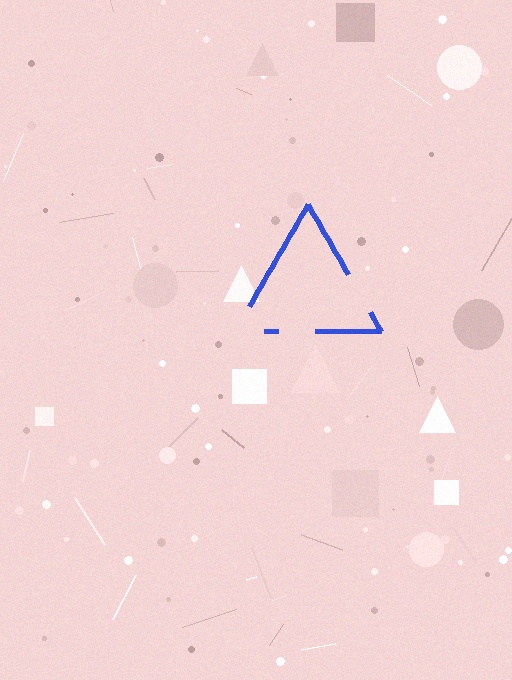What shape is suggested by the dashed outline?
The dashed outline suggests a triangle.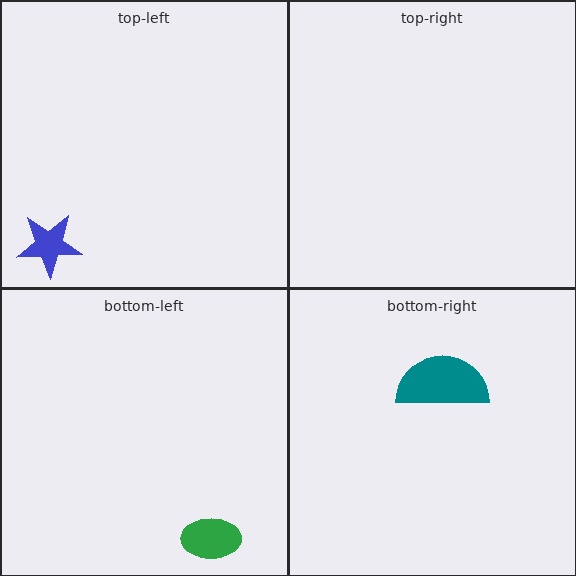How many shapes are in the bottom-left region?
1.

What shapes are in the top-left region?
The blue star.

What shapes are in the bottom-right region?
The teal semicircle.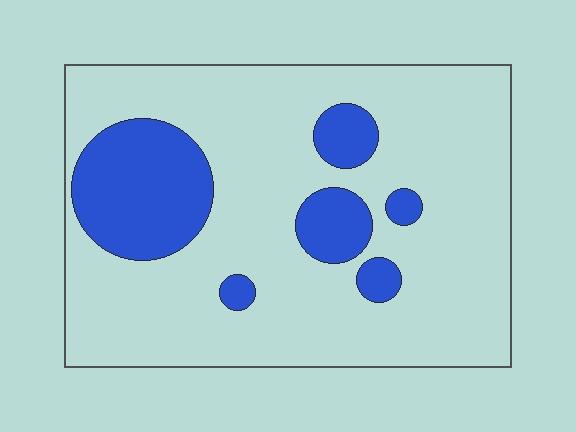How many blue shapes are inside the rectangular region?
6.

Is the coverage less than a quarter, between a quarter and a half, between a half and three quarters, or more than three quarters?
Less than a quarter.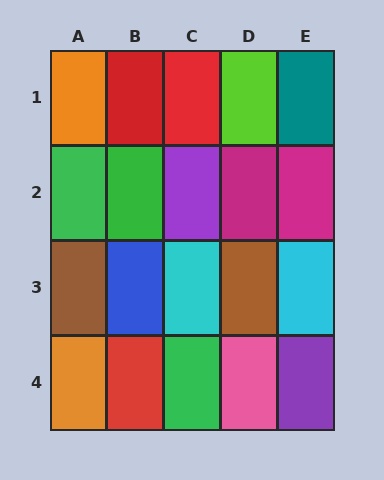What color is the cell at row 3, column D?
Brown.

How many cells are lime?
1 cell is lime.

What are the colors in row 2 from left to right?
Green, green, purple, magenta, magenta.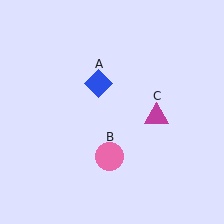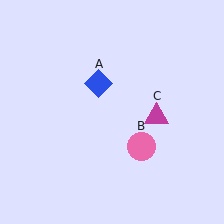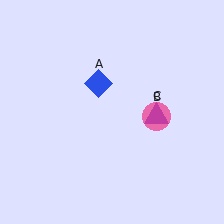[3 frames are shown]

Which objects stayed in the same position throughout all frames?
Blue diamond (object A) and magenta triangle (object C) remained stationary.